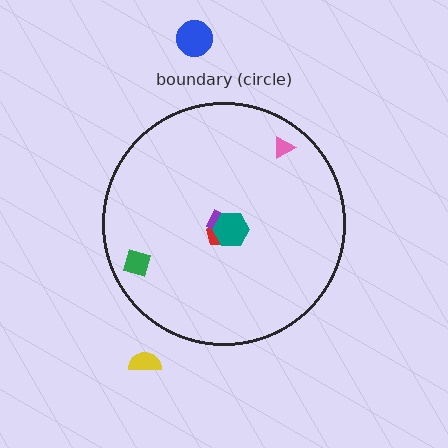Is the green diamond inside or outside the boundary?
Inside.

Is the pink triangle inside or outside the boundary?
Inside.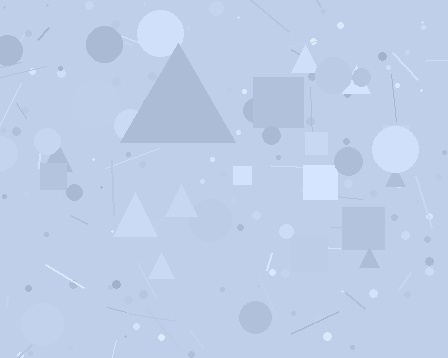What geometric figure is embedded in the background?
A triangle is embedded in the background.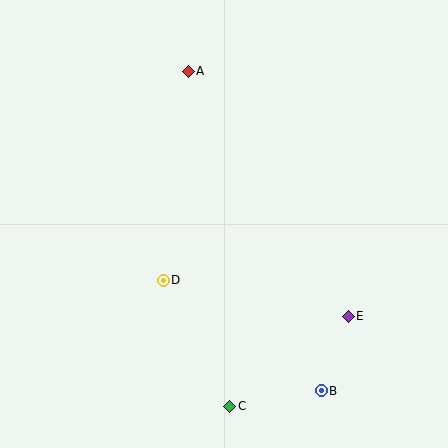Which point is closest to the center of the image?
Point D at (163, 280) is closest to the center.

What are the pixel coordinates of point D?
Point D is at (163, 280).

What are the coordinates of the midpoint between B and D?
The midpoint between B and D is at (242, 336).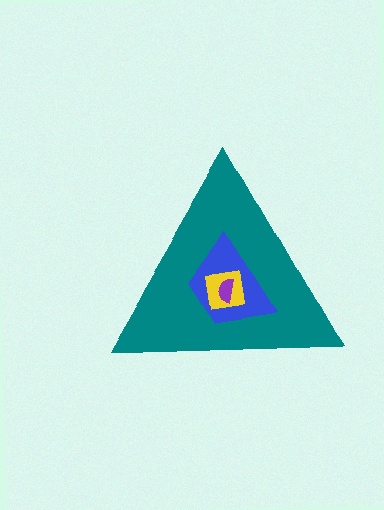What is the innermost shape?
The purple semicircle.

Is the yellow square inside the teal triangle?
Yes.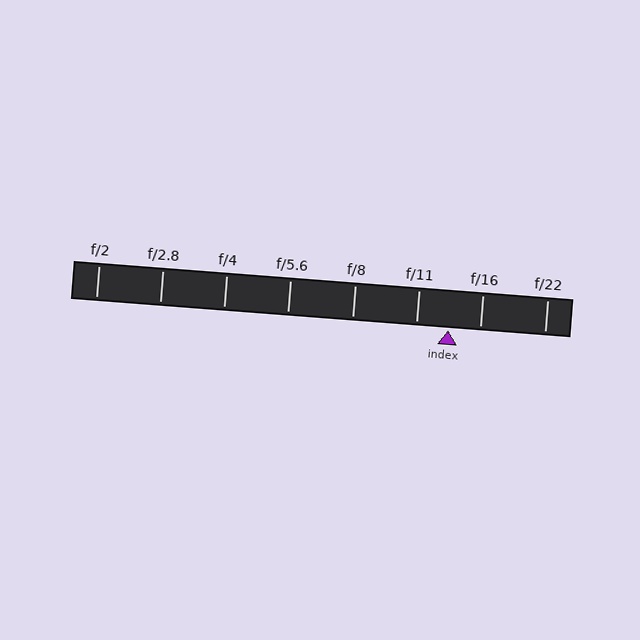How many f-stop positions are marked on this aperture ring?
There are 8 f-stop positions marked.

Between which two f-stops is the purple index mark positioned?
The index mark is between f/11 and f/16.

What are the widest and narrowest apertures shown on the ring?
The widest aperture shown is f/2 and the narrowest is f/22.